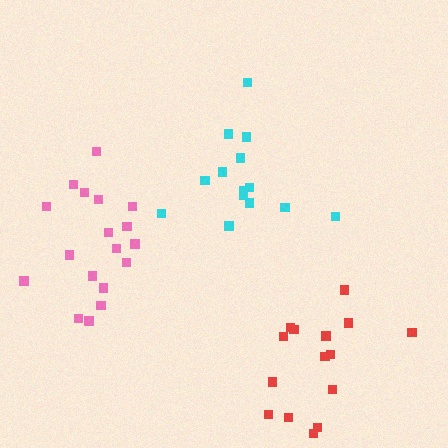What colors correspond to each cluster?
The clusters are colored: red, cyan, pink.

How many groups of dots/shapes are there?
There are 3 groups.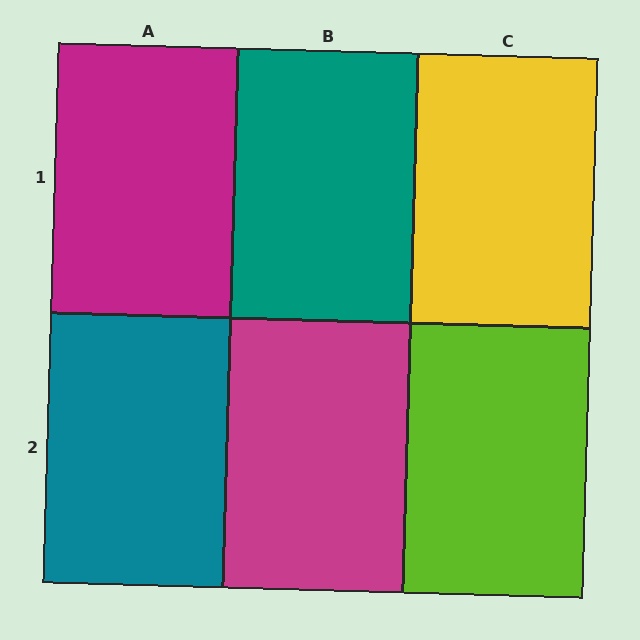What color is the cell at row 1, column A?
Magenta.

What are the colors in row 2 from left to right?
Teal, magenta, lime.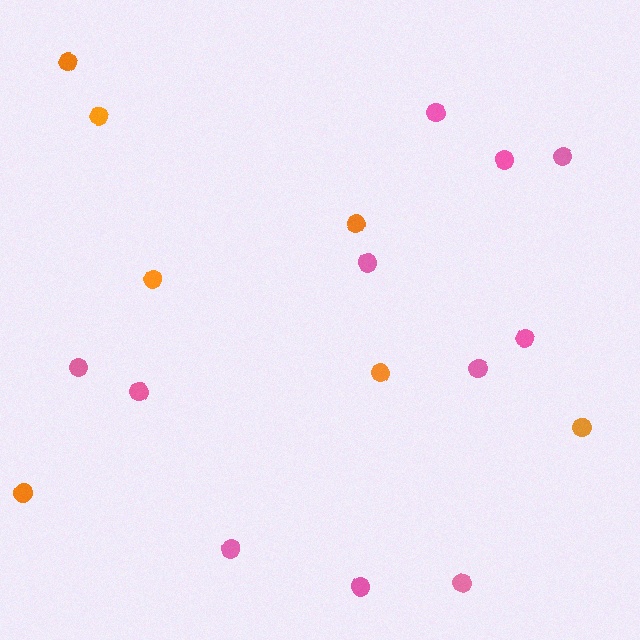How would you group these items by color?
There are 2 groups: one group of pink circles (11) and one group of orange circles (7).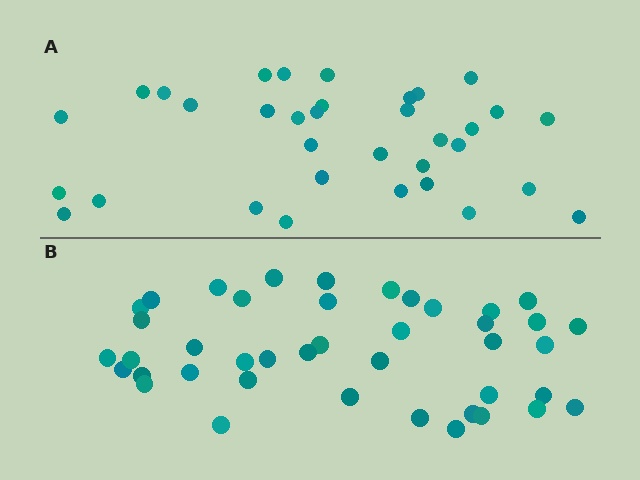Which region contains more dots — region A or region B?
Region B (the bottom region) has more dots.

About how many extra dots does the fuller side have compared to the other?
Region B has roughly 8 or so more dots than region A.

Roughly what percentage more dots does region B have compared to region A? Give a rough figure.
About 25% more.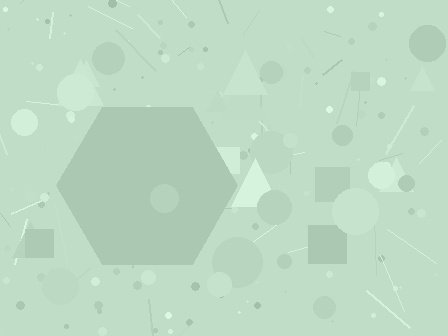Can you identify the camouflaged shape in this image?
The camouflaged shape is a hexagon.